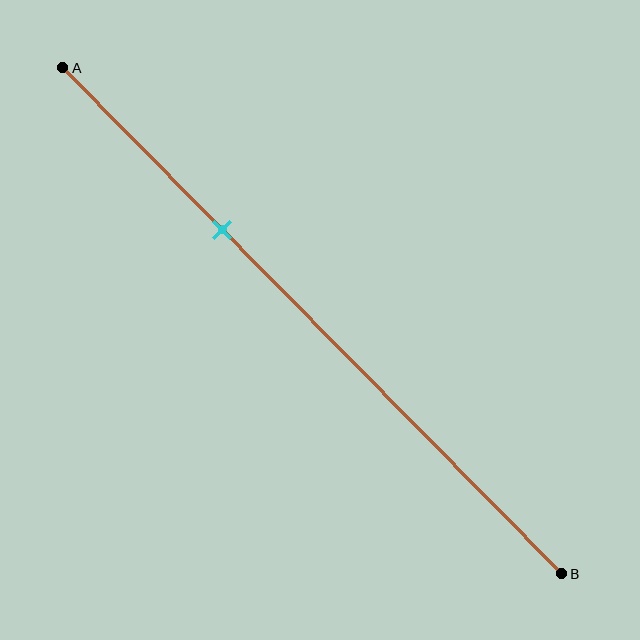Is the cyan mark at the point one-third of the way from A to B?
Yes, the mark is approximately at the one-third point.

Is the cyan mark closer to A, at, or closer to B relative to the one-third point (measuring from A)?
The cyan mark is approximately at the one-third point of segment AB.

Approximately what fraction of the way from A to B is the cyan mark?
The cyan mark is approximately 30% of the way from A to B.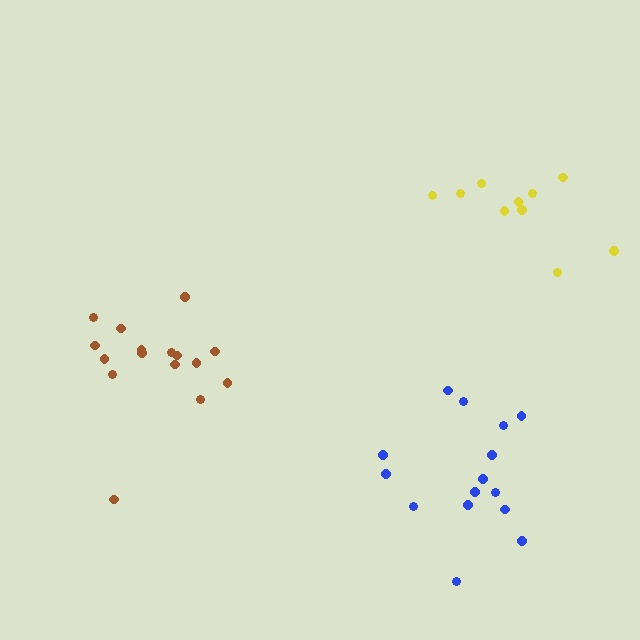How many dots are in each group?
Group 1: 15 dots, Group 2: 10 dots, Group 3: 16 dots (41 total).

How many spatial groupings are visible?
There are 3 spatial groupings.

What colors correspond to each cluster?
The clusters are colored: blue, yellow, brown.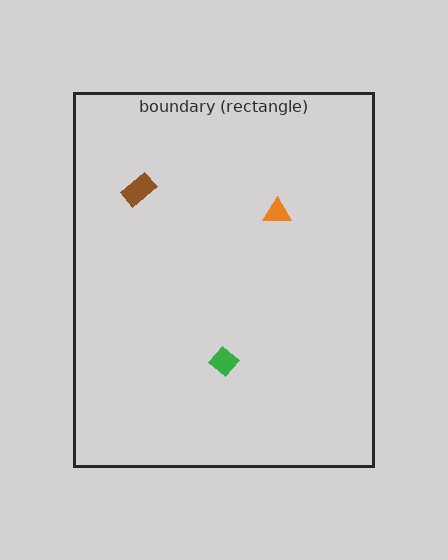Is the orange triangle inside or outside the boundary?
Inside.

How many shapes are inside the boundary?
3 inside, 0 outside.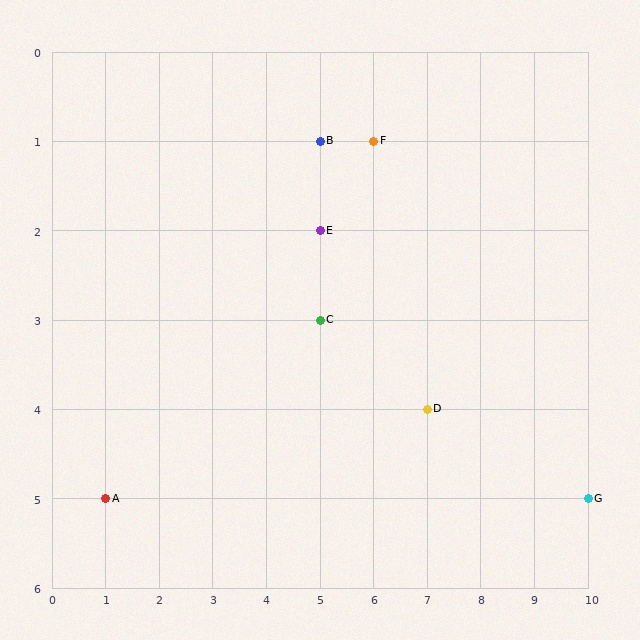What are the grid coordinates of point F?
Point F is at grid coordinates (6, 1).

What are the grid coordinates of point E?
Point E is at grid coordinates (5, 2).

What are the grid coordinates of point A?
Point A is at grid coordinates (1, 5).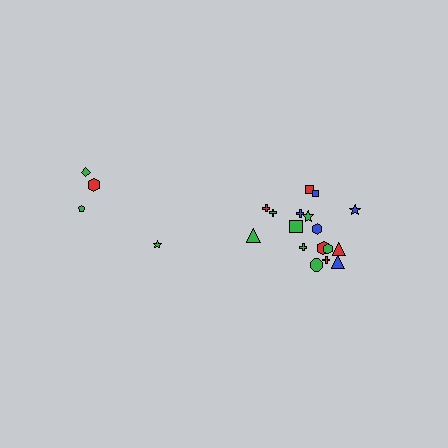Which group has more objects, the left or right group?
The right group.